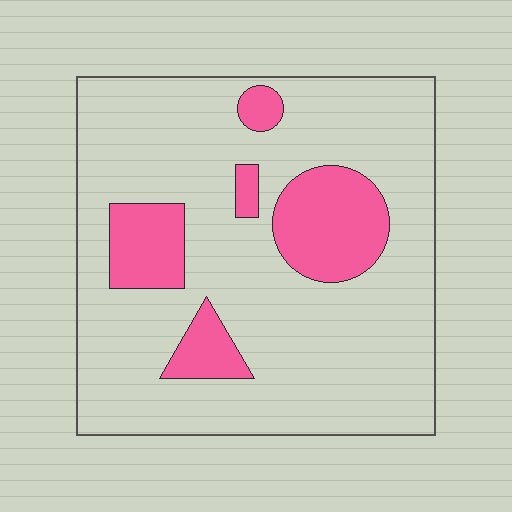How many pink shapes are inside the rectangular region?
5.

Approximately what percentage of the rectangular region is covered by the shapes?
Approximately 20%.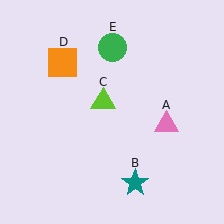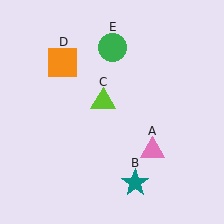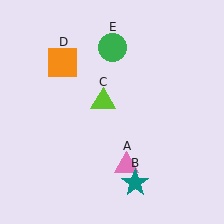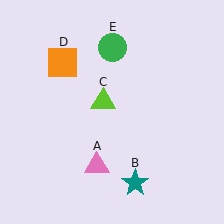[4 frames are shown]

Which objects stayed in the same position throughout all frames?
Teal star (object B) and lime triangle (object C) and orange square (object D) and green circle (object E) remained stationary.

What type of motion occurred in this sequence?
The pink triangle (object A) rotated clockwise around the center of the scene.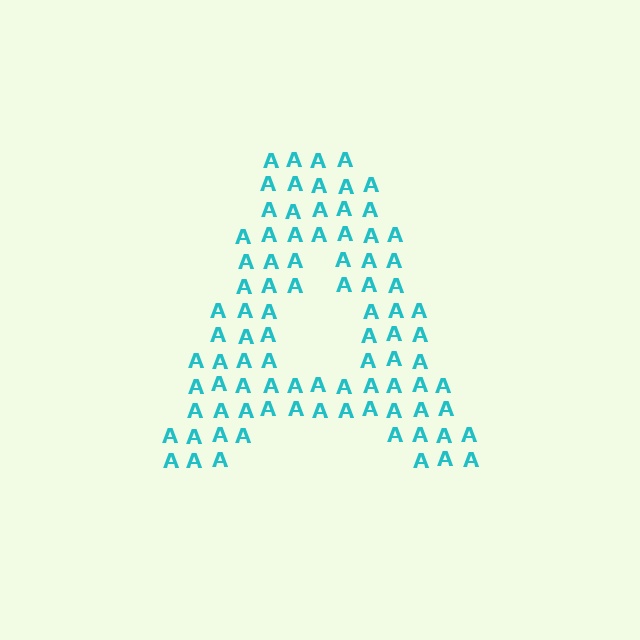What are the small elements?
The small elements are letter A's.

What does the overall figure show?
The overall figure shows the letter A.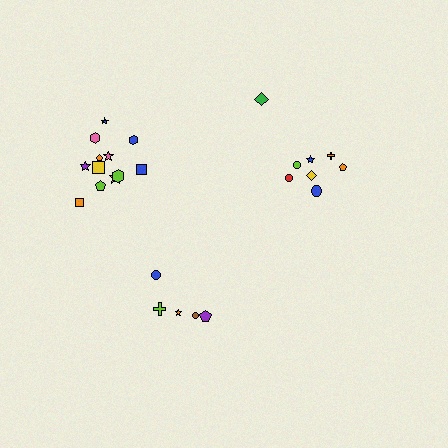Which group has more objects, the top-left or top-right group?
The top-left group.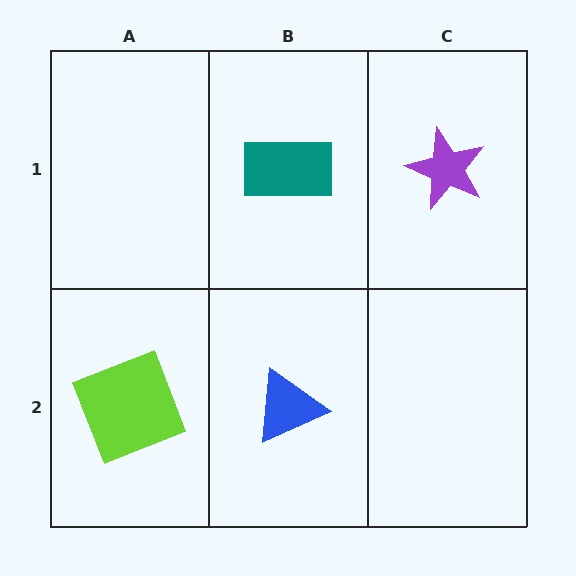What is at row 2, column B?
A blue triangle.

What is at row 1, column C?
A purple star.